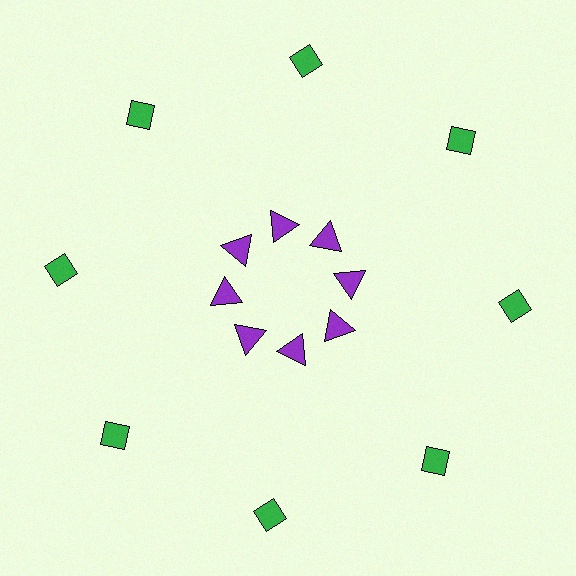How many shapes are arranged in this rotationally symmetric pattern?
There are 16 shapes, arranged in 8 groups of 2.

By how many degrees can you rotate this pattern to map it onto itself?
The pattern maps onto itself every 45 degrees of rotation.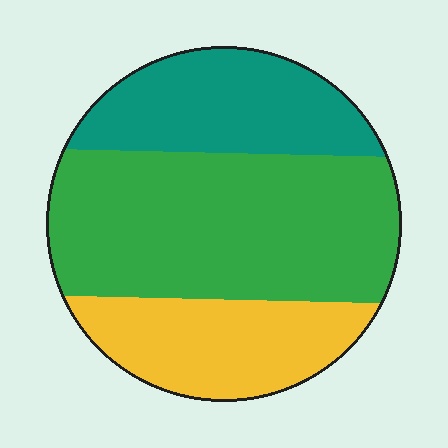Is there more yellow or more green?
Green.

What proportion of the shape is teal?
Teal takes up about one quarter (1/4) of the shape.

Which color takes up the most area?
Green, at roughly 50%.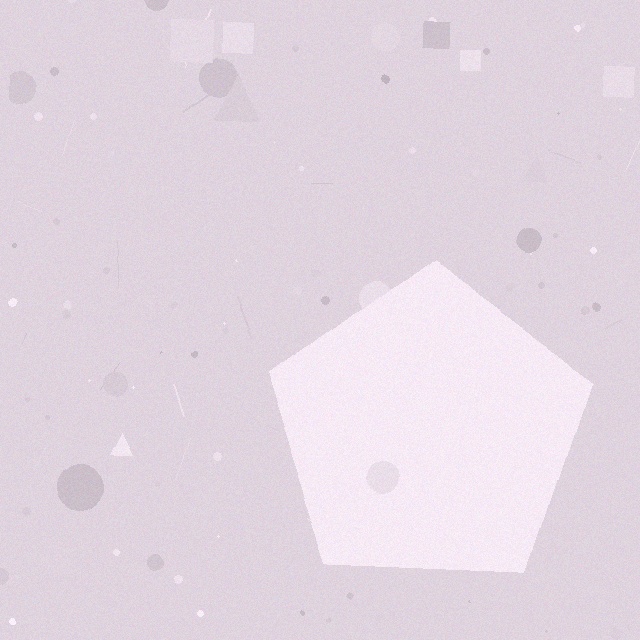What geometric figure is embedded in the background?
A pentagon is embedded in the background.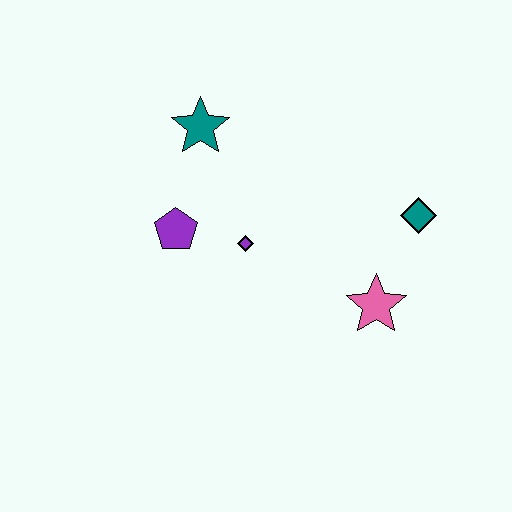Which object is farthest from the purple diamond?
The teal diamond is farthest from the purple diamond.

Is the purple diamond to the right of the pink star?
No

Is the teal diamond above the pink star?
Yes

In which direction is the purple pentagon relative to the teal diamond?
The purple pentagon is to the left of the teal diamond.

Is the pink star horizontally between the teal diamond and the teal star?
Yes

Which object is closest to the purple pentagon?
The purple diamond is closest to the purple pentagon.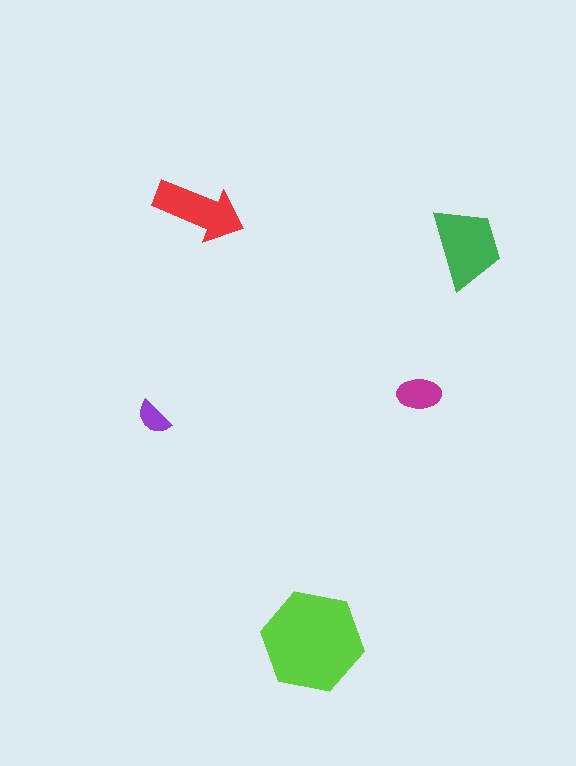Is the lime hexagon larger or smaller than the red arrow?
Larger.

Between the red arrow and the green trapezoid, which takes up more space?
The green trapezoid.